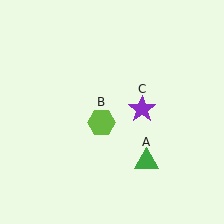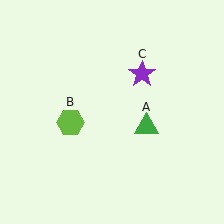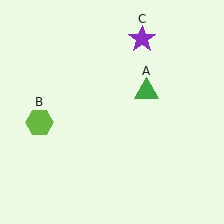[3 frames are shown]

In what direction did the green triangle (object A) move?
The green triangle (object A) moved up.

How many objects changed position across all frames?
3 objects changed position: green triangle (object A), lime hexagon (object B), purple star (object C).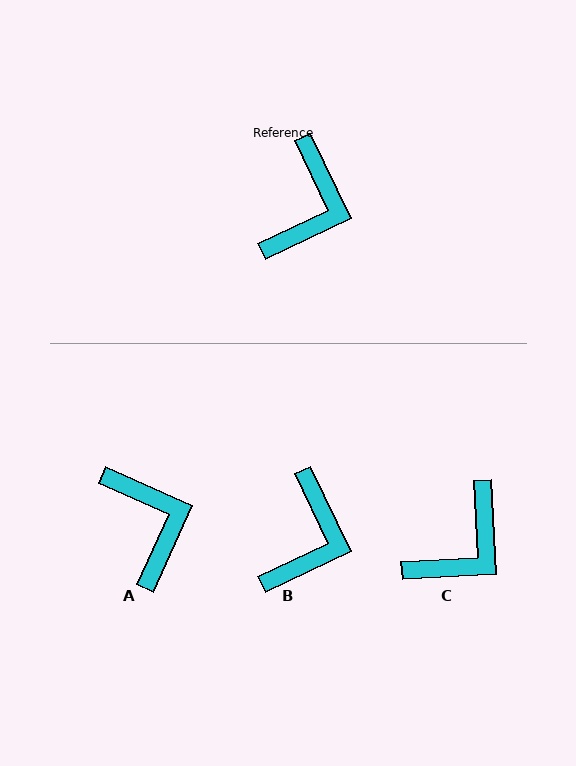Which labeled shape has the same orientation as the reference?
B.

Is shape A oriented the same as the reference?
No, it is off by about 40 degrees.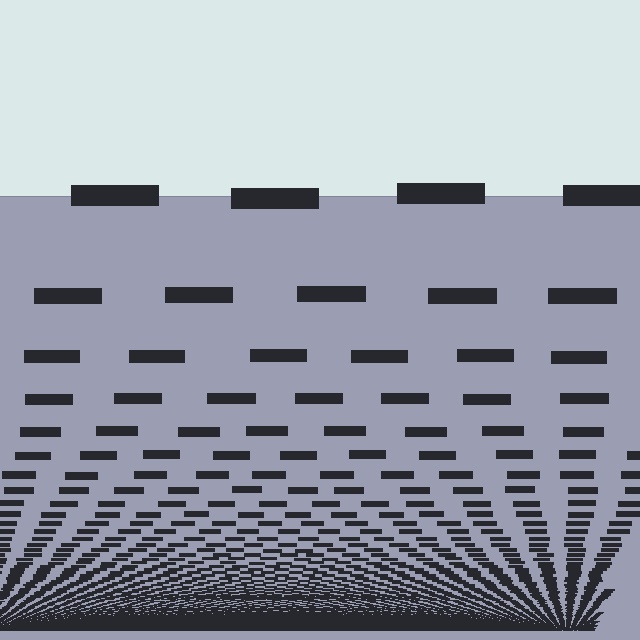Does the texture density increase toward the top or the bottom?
Density increases toward the bottom.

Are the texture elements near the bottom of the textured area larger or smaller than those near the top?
Smaller. The gradient is inverted — elements near the bottom are smaller and denser.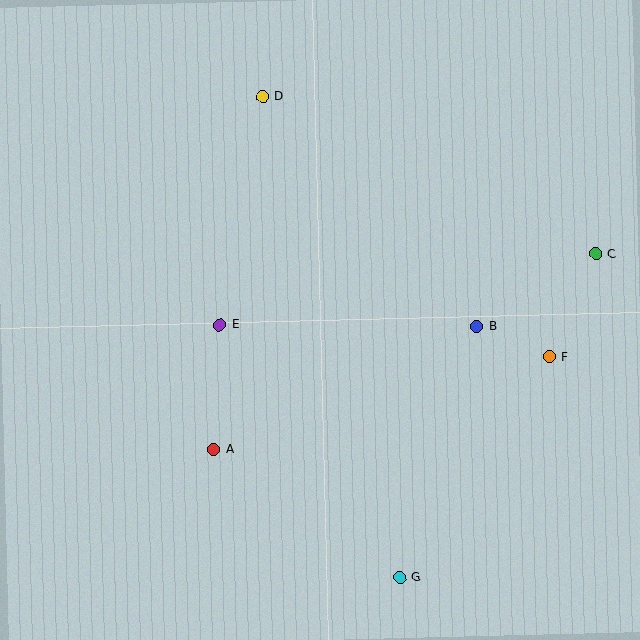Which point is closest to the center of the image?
Point E at (220, 325) is closest to the center.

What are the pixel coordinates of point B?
Point B is at (477, 326).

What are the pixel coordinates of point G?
Point G is at (400, 577).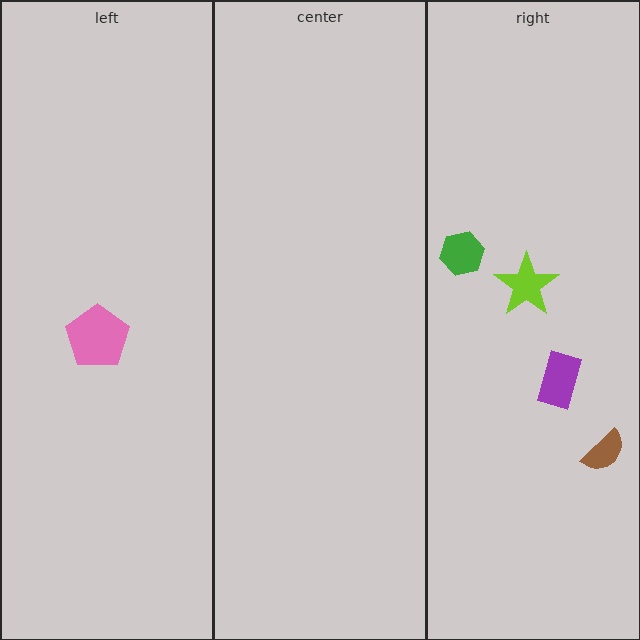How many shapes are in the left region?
1.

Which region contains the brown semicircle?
The right region.